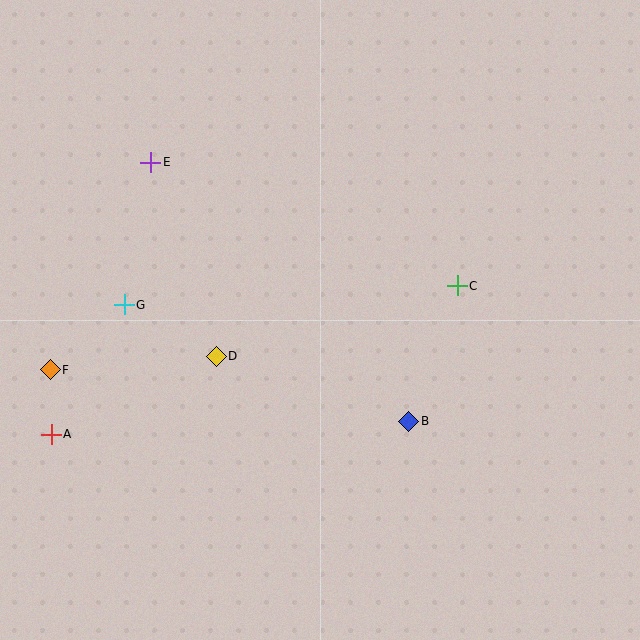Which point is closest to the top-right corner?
Point C is closest to the top-right corner.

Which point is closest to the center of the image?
Point D at (216, 356) is closest to the center.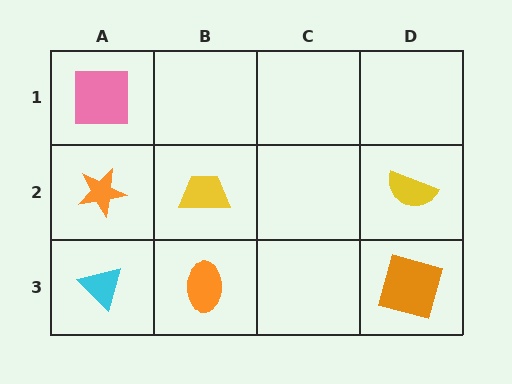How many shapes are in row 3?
3 shapes.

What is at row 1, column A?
A pink square.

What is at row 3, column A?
A cyan triangle.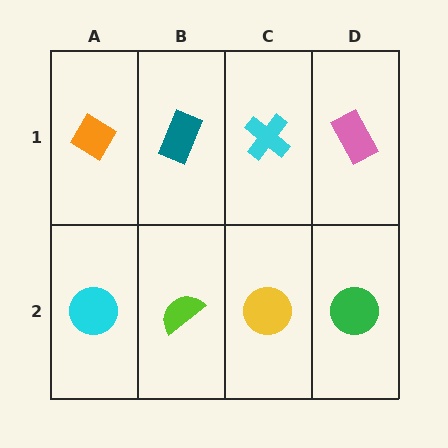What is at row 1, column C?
A cyan cross.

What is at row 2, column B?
A lime semicircle.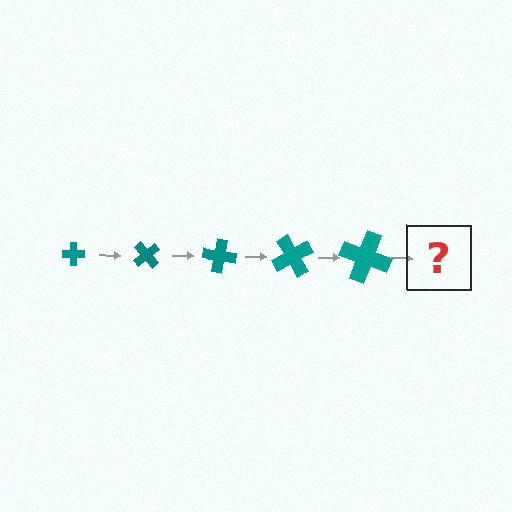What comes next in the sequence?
The next element should be a cross, larger than the previous one and rotated 250 degrees from the start.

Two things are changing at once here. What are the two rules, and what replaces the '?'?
The two rules are that the cross grows larger each step and it rotates 50 degrees each step. The '?' should be a cross, larger than the previous one and rotated 250 degrees from the start.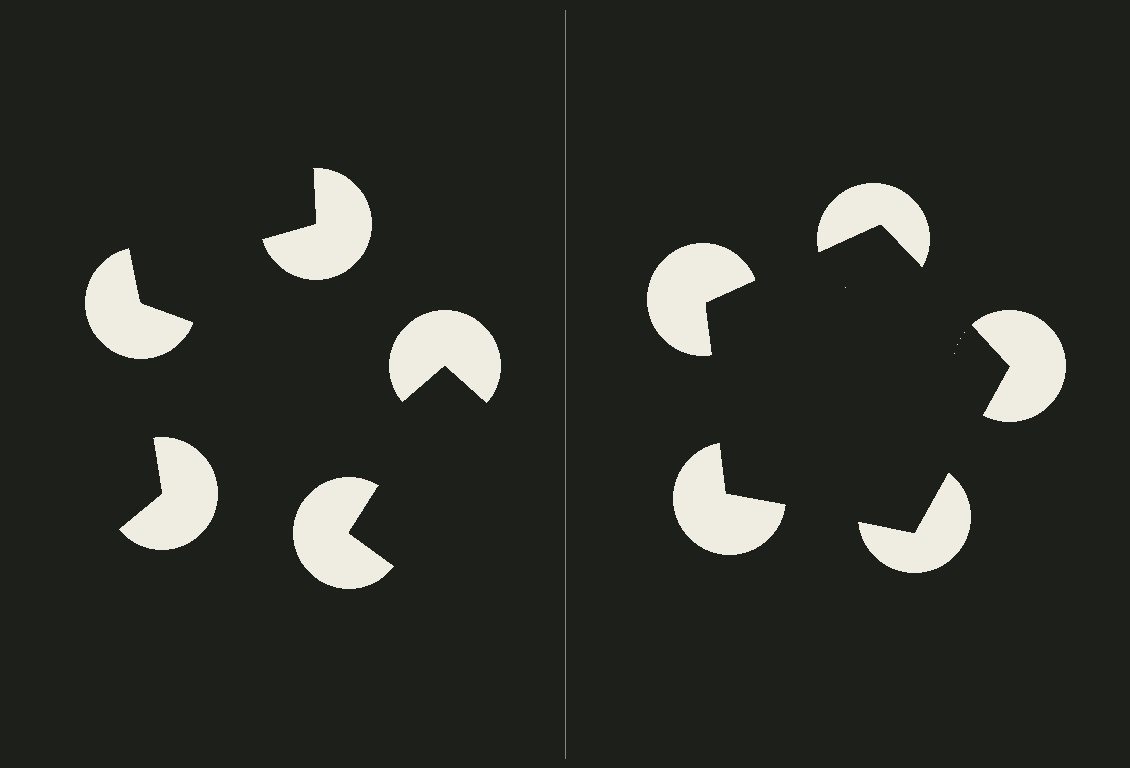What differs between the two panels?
The pac-man discs are positioned identically on both sides; only the wedge orientations differ. On the right they align to a pentagon; on the left they are misaligned.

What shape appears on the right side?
An illusory pentagon.